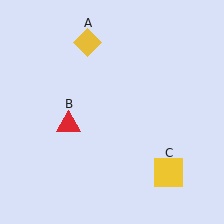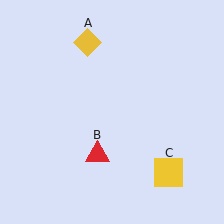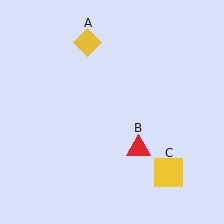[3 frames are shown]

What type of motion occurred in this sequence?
The red triangle (object B) rotated counterclockwise around the center of the scene.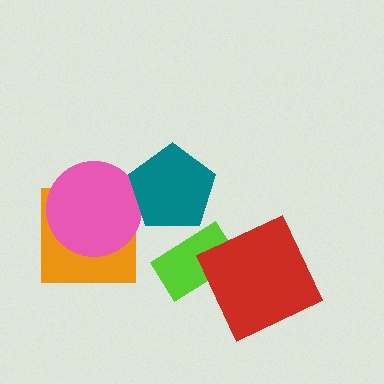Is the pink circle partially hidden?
Yes, it is partially covered by another shape.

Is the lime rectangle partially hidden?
Yes, it is partially covered by another shape.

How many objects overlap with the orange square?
1 object overlaps with the orange square.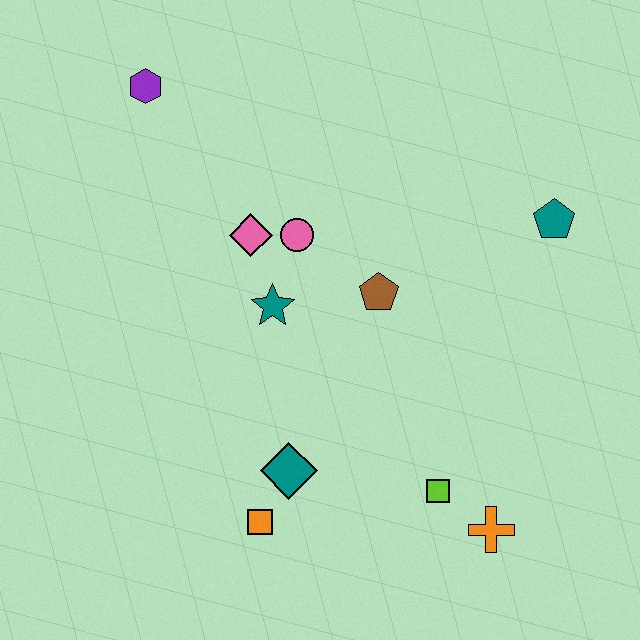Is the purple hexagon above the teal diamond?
Yes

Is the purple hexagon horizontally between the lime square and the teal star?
No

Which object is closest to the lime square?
The orange cross is closest to the lime square.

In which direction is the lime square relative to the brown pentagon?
The lime square is below the brown pentagon.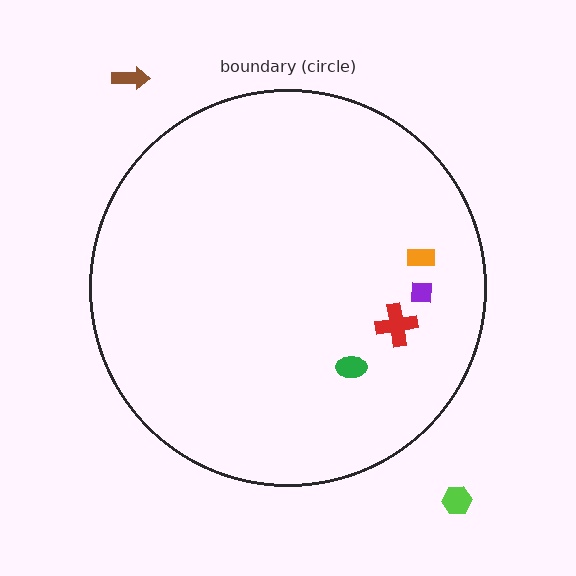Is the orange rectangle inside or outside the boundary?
Inside.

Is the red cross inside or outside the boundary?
Inside.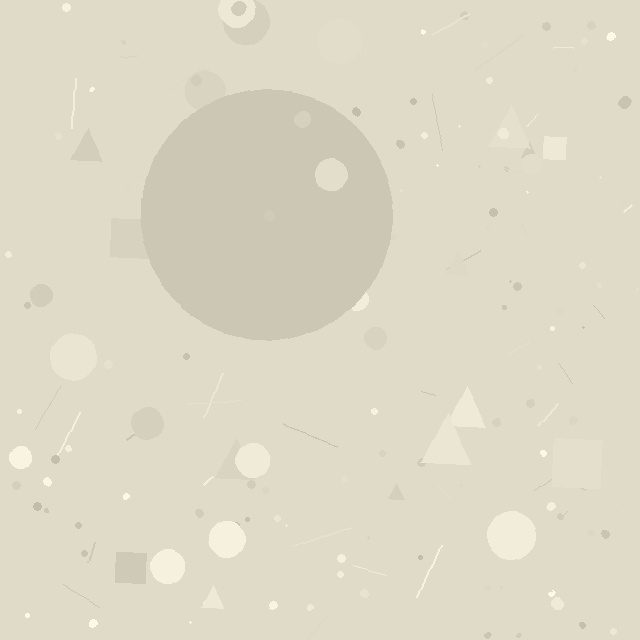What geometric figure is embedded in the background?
A circle is embedded in the background.